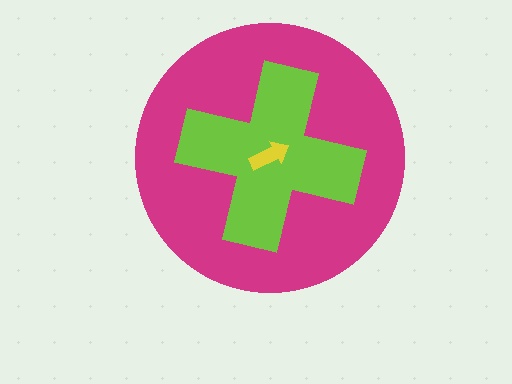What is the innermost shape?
The yellow arrow.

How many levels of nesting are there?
3.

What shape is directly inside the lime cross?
The yellow arrow.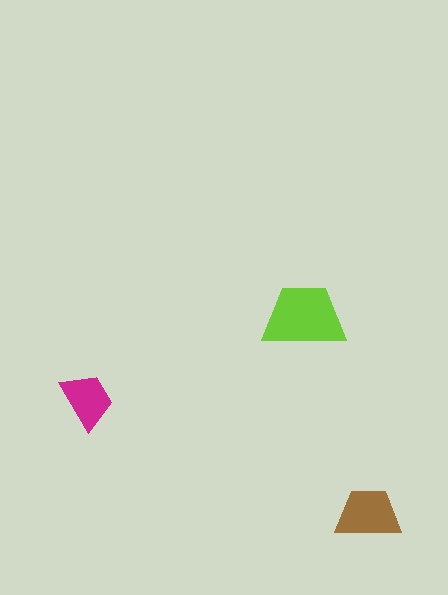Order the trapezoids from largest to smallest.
the lime one, the brown one, the magenta one.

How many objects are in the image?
There are 3 objects in the image.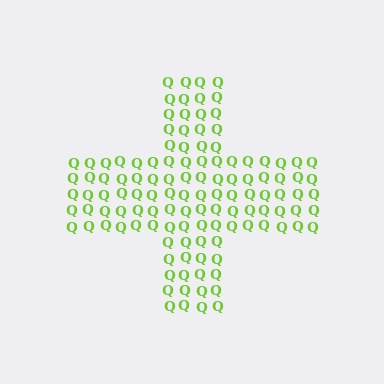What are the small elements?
The small elements are letter Q's.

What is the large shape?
The large shape is a cross.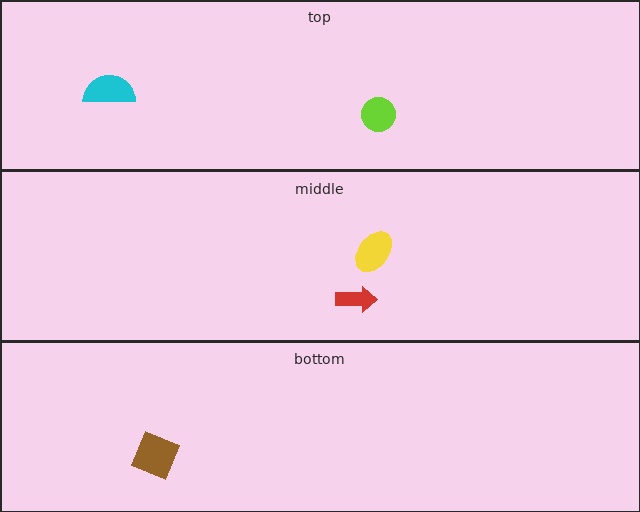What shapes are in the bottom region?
The brown diamond.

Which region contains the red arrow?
The middle region.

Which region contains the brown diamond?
The bottom region.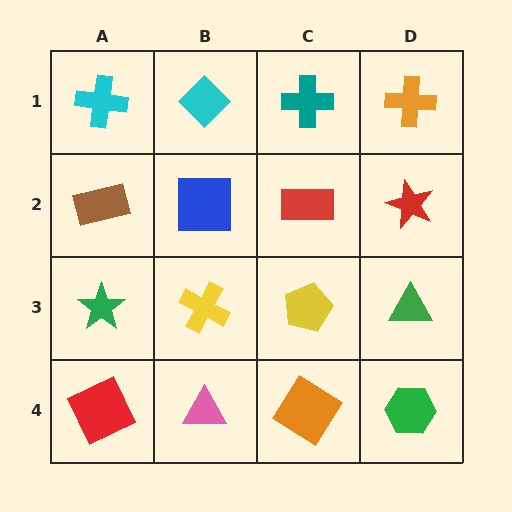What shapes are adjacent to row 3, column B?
A blue square (row 2, column B), a pink triangle (row 4, column B), a green star (row 3, column A), a yellow pentagon (row 3, column C).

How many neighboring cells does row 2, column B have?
4.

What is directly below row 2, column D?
A green triangle.